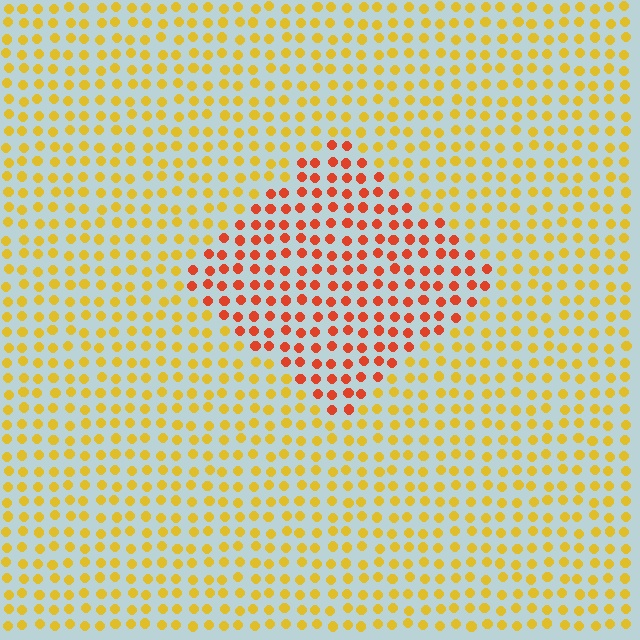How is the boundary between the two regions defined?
The boundary is defined purely by a slight shift in hue (about 41 degrees). Spacing, size, and orientation are identical on both sides.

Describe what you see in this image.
The image is filled with small yellow elements in a uniform arrangement. A diamond-shaped region is visible where the elements are tinted to a slightly different hue, forming a subtle color boundary.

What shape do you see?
I see a diamond.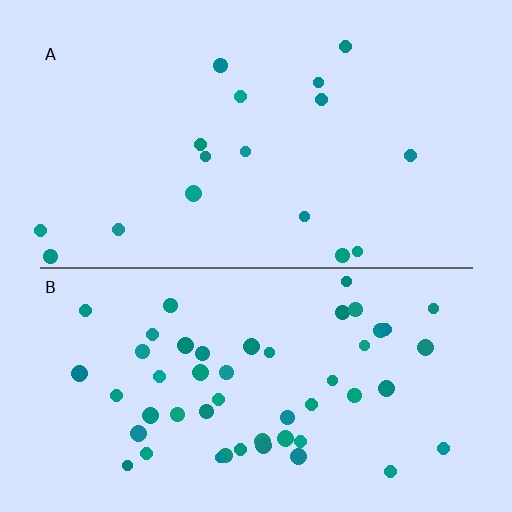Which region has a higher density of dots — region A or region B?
B (the bottom).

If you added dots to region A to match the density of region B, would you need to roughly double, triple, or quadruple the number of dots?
Approximately triple.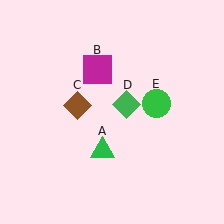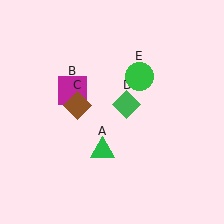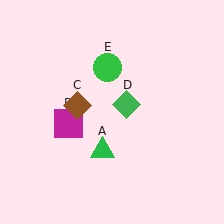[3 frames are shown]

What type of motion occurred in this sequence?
The magenta square (object B), green circle (object E) rotated counterclockwise around the center of the scene.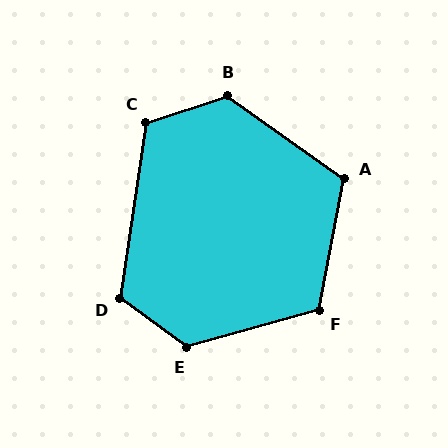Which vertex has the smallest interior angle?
A, at approximately 115 degrees.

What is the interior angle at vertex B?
Approximately 127 degrees (obtuse).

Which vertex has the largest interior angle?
E, at approximately 129 degrees.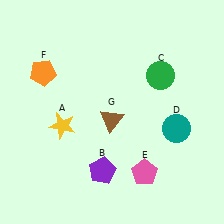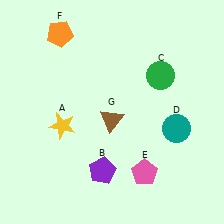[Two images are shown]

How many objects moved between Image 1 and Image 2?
1 object moved between the two images.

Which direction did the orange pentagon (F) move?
The orange pentagon (F) moved up.